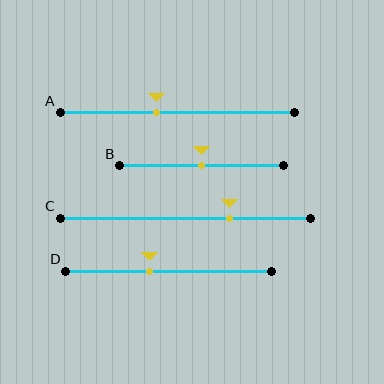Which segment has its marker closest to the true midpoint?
Segment B has its marker closest to the true midpoint.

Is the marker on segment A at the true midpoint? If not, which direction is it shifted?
No, the marker on segment A is shifted to the left by about 9% of the segment length.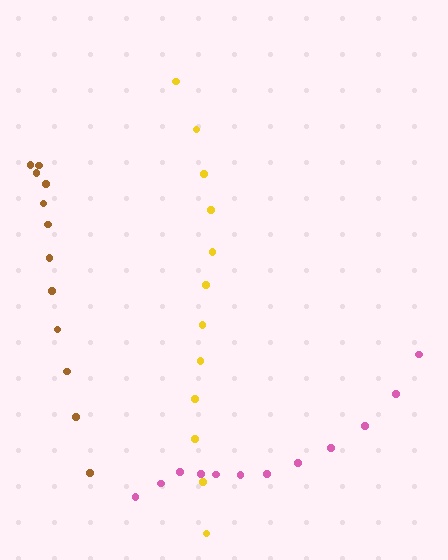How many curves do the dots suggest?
There are 3 distinct paths.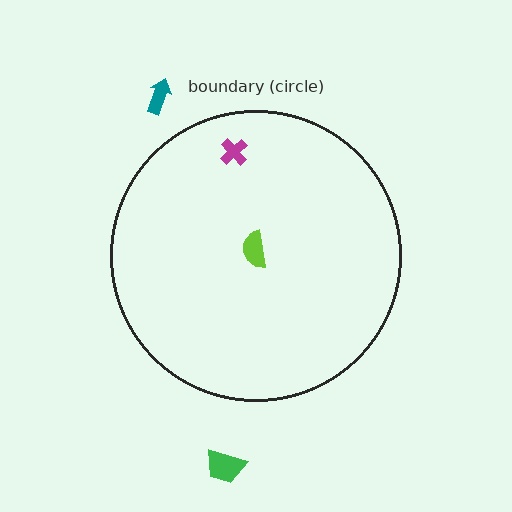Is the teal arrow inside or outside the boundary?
Outside.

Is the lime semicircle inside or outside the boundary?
Inside.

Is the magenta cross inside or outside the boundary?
Inside.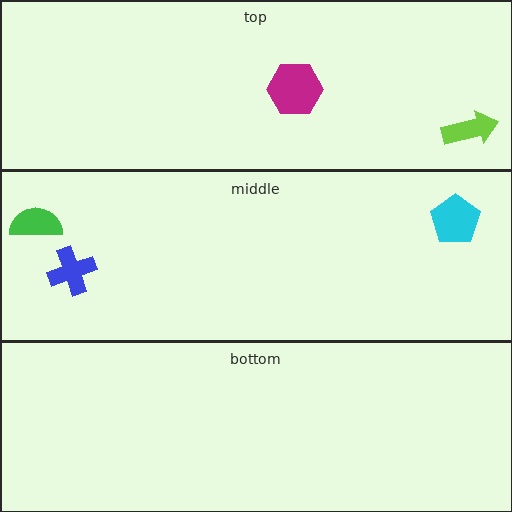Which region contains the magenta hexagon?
The top region.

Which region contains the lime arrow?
The top region.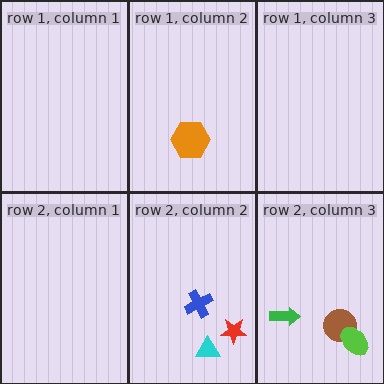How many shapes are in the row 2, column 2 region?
3.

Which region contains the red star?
The row 2, column 2 region.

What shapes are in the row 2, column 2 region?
The cyan triangle, the blue cross, the red star.